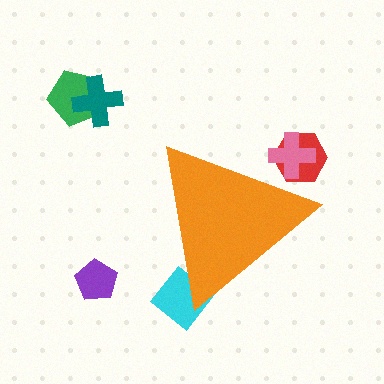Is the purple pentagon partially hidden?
No, the purple pentagon is fully visible.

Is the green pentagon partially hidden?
No, the green pentagon is fully visible.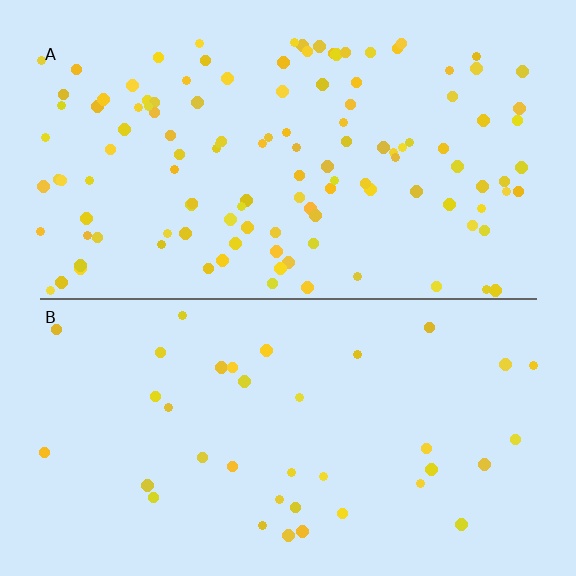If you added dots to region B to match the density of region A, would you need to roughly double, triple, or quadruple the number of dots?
Approximately triple.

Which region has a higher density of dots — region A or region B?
A (the top).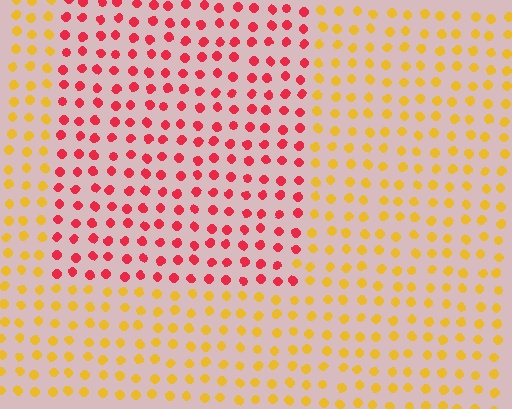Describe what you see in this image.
The image is filled with small yellow elements in a uniform arrangement. A rectangle-shaped region is visible where the elements are tinted to a slightly different hue, forming a subtle color boundary.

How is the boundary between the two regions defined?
The boundary is defined purely by a slight shift in hue (about 55 degrees). Spacing, size, and orientation are identical on both sides.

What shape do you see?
I see a rectangle.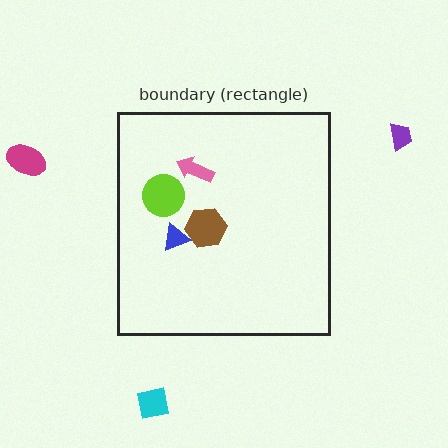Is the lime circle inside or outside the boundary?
Inside.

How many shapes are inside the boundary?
4 inside, 3 outside.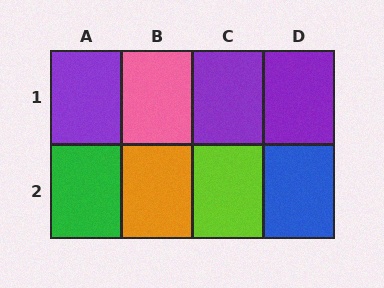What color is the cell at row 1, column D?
Purple.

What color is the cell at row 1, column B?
Pink.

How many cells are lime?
1 cell is lime.